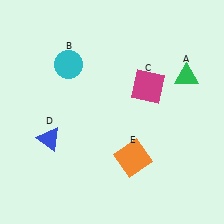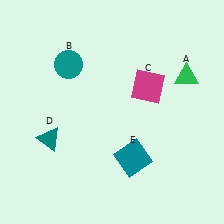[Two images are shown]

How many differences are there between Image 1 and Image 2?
There are 3 differences between the two images.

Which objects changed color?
B changed from cyan to teal. D changed from blue to teal. E changed from orange to teal.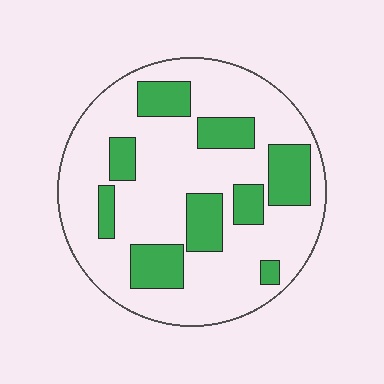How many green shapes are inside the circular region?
9.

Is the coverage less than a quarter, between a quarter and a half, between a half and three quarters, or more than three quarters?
Between a quarter and a half.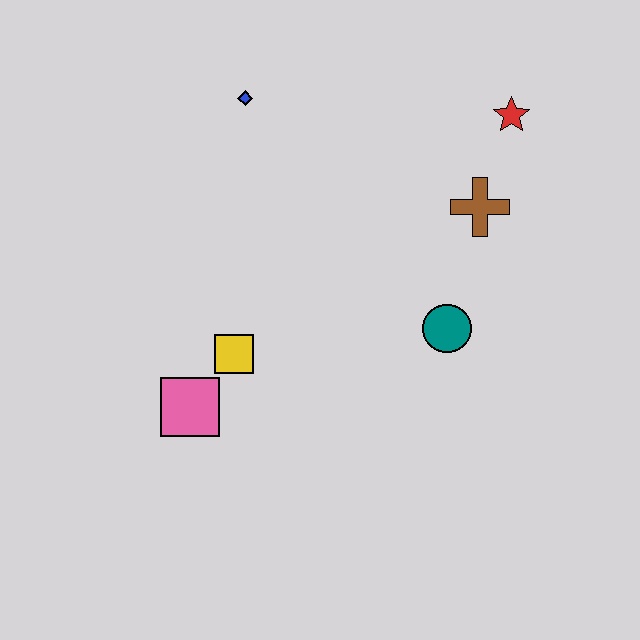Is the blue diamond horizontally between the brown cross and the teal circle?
No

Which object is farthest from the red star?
The pink square is farthest from the red star.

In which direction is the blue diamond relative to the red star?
The blue diamond is to the left of the red star.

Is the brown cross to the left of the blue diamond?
No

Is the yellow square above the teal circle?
No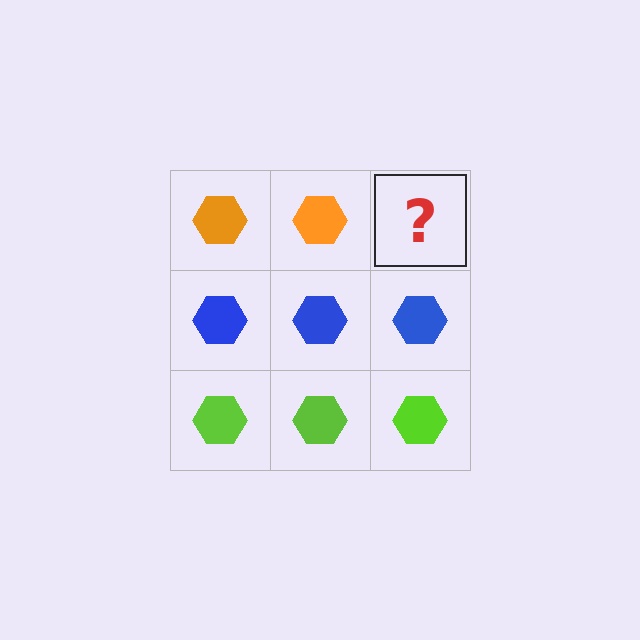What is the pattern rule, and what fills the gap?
The rule is that each row has a consistent color. The gap should be filled with an orange hexagon.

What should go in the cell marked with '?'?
The missing cell should contain an orange hexagon.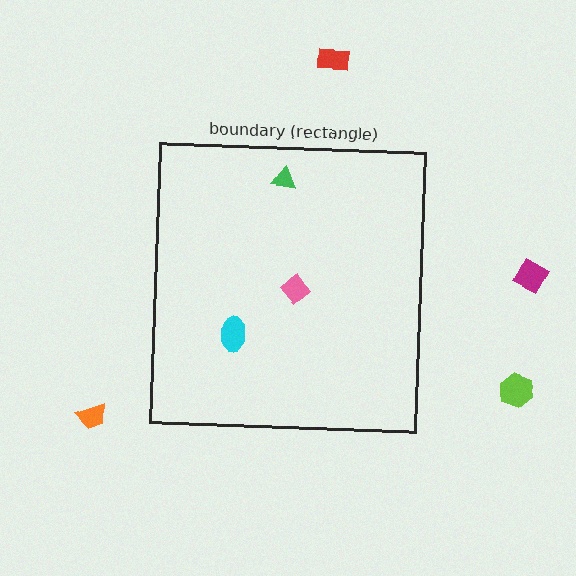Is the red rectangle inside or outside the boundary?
Outside.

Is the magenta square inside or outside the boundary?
Outside.